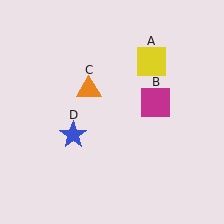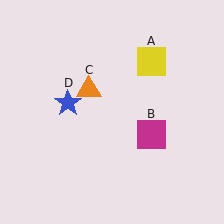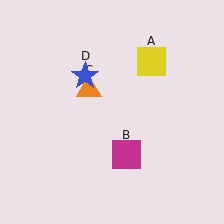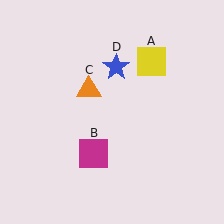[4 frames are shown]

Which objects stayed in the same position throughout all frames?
Yellow square (object A) and orange triangle (object C) remained stationary.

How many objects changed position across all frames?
2 objects changed position: magenta square (object B), blue star (object D).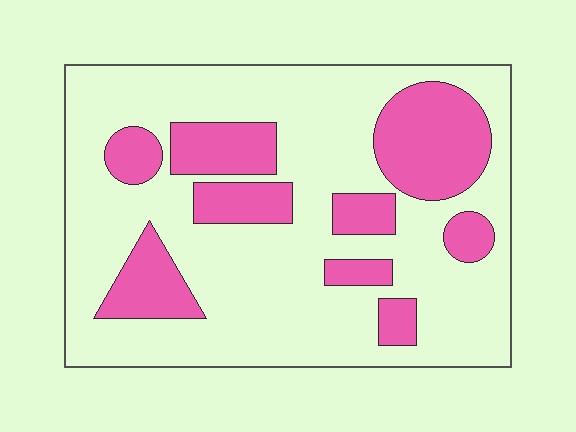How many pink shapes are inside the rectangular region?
9.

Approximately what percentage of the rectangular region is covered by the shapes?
Approximately 30%.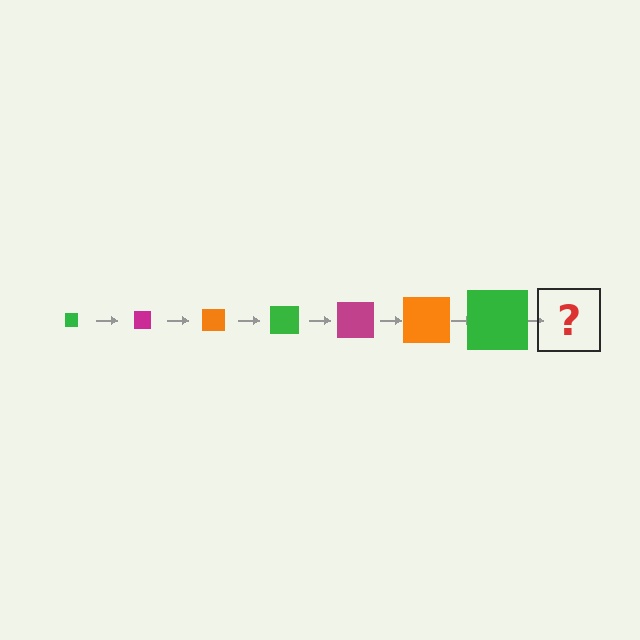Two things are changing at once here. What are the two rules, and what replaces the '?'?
The two rules are that the square grows larger each step and the color cycles through green, magenta, and orange. The '?' should be a magenta square, larger than the previous one.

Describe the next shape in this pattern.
It should be a magenta square, larger than the previous one.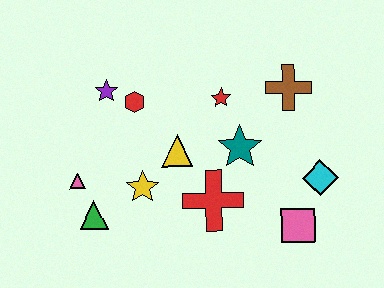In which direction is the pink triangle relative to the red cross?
The pink triangle is to the left of the red cross.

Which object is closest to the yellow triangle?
The yellow star is closest to the yellow triangle.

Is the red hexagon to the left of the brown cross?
Yes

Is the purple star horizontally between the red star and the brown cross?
No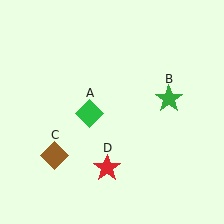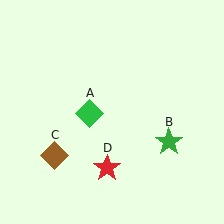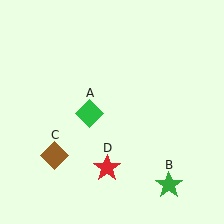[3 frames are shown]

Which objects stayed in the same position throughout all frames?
Green diamond (object A) and brown diamond (object C) and red star (object D) remained stationary.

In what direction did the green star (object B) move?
The green star (object B) moved down.